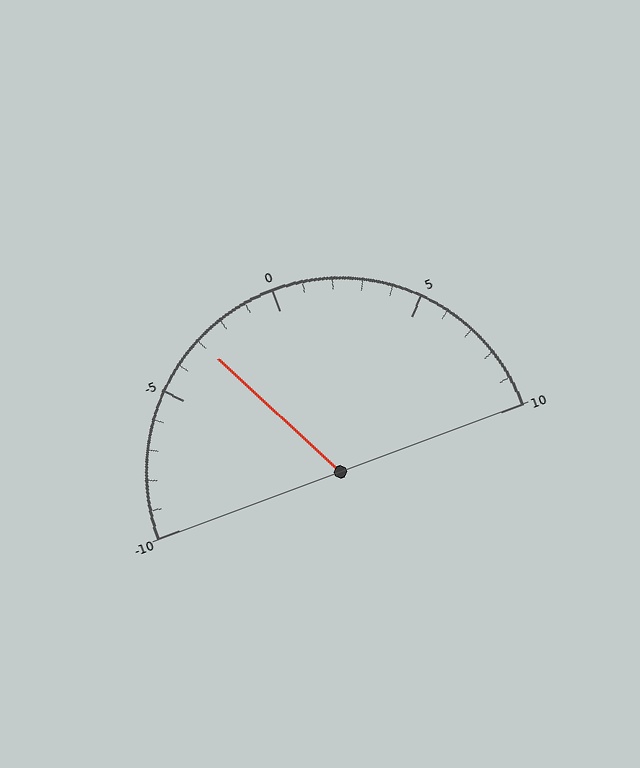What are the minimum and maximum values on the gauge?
The gauge ranges from -10 to 10.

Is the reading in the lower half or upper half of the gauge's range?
The reading is in the lower half of the range (-10 to 10).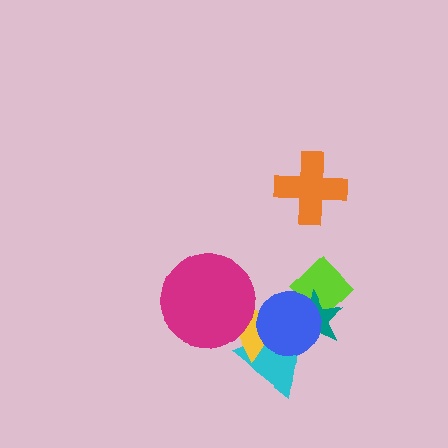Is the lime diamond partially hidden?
Yes, it is partially covered by another shape.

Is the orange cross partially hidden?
No, no other shape covers it.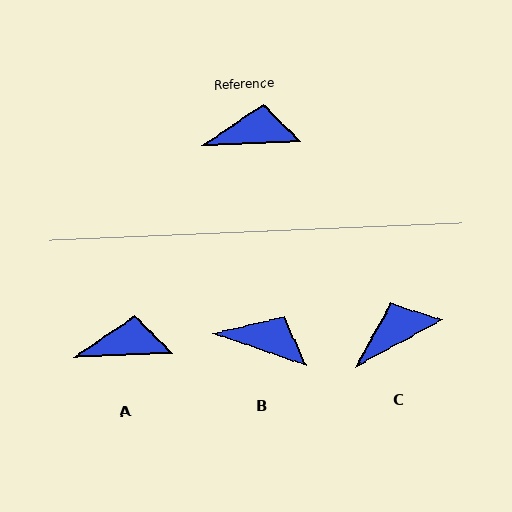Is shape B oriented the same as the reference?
No, it is off by about 21 degrees.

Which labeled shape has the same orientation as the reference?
A.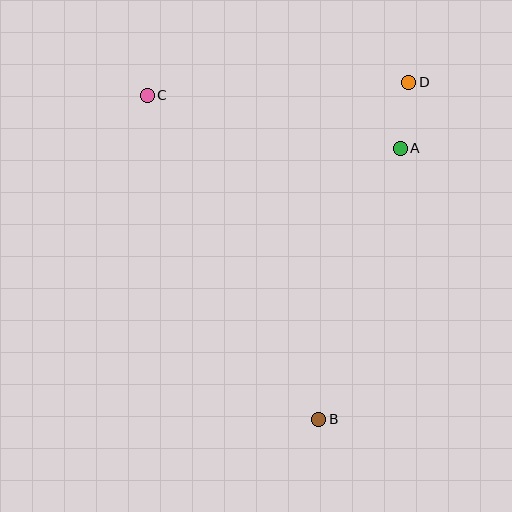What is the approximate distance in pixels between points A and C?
The distance between A and C is approximately 258 pixels.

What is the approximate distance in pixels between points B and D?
The distance between B and D is approximately 349 pixels.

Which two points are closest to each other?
Points A and D are closest to each other.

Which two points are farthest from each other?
Points B and C are farthest from each other.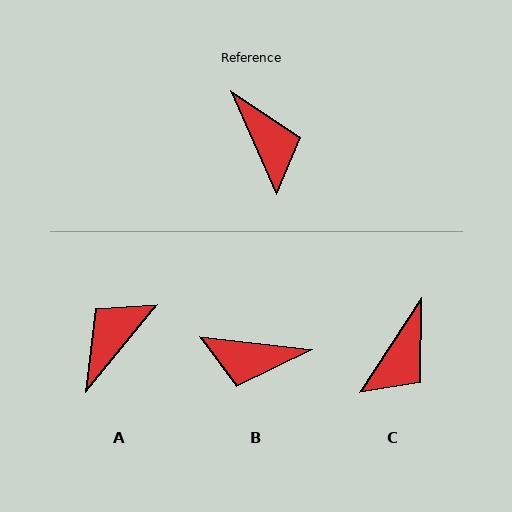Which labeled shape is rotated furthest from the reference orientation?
B, about 120 degrees away.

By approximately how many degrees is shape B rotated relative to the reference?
Approximately 120 degrees clockwise.